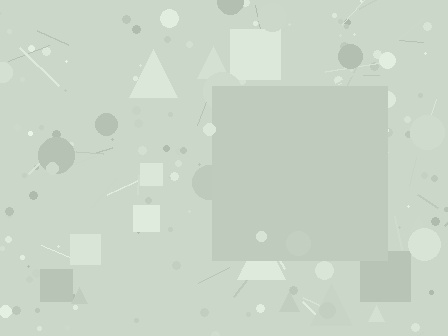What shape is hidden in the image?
A square is hidden in the image.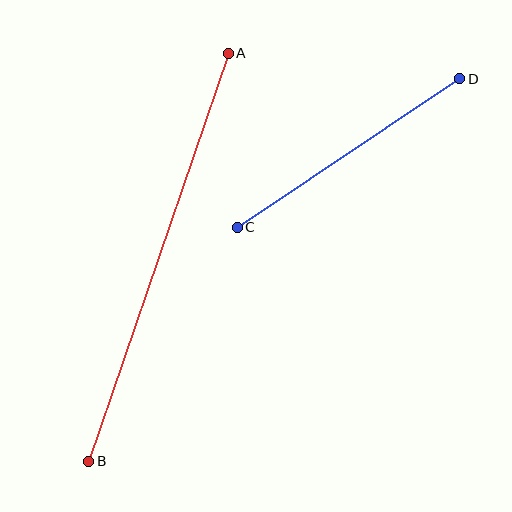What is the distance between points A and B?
The distance is approximately 432 pixels.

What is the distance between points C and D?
The distance is approximately 267 pixels.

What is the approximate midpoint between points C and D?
The midpoint is at approximately (349, 153) pixels.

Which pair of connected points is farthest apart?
Points A and B are farthest apart.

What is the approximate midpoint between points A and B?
The midpoint is at approximately (159, 257) pixels.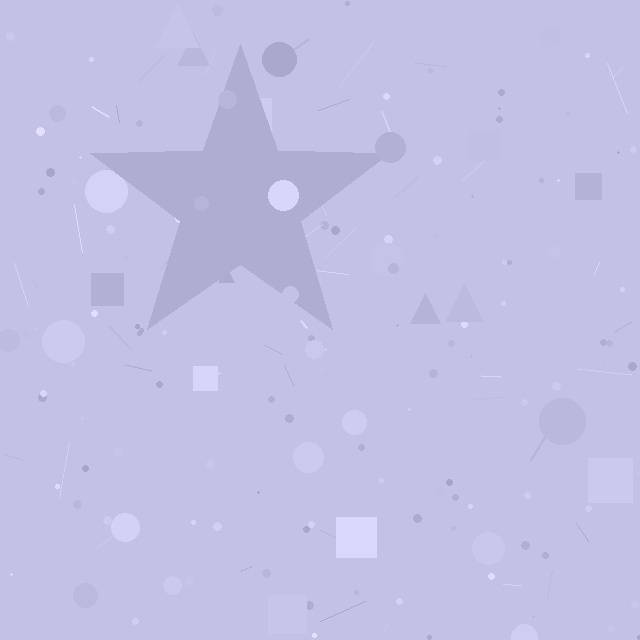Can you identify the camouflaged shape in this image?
The camouflaged shape is a star.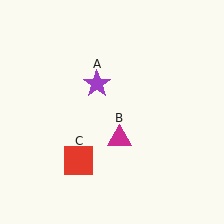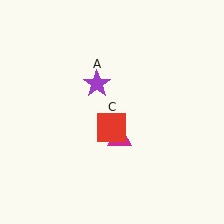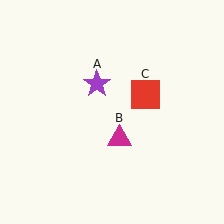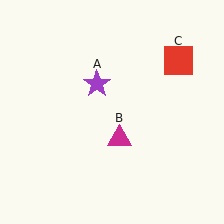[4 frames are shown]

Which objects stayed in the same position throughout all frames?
Purple star (object A) and magenta triangle (object B) remained stationary.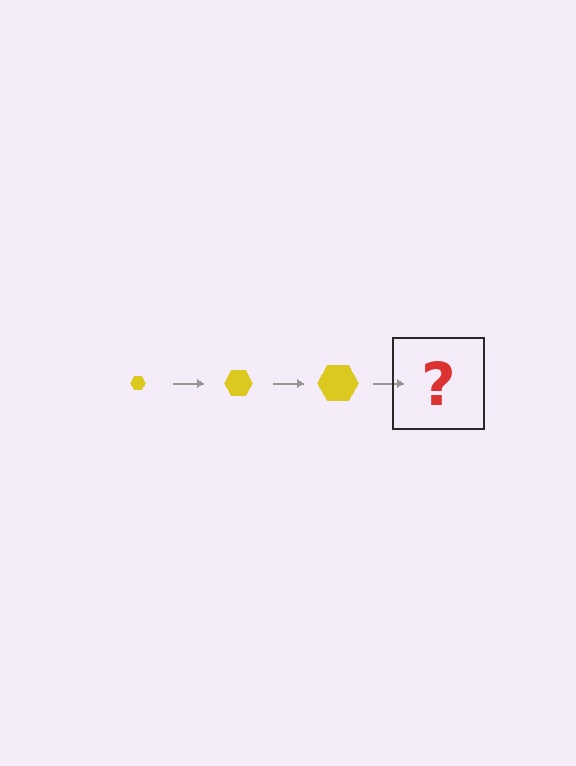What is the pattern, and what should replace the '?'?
The pattern is that the hexagon gets progressively larger each step. The '?' should be a yellow hexagon, larger than the previous one.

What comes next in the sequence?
The next element should be a yellow hexagon, larger than the previous one.